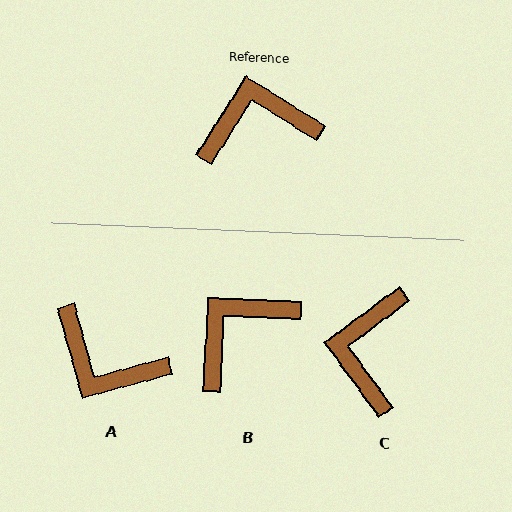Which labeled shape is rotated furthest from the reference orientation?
A, about 138 degrees away.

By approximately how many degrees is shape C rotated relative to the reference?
Approximately 69 degrees counter-clockwise.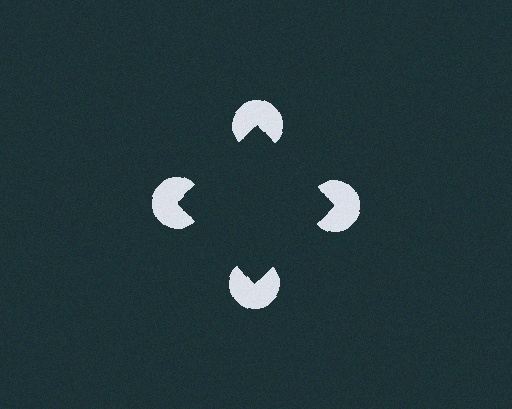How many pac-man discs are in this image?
There are 4 — one at each vertex of the illusory square.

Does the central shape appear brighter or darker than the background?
It typically appears slightly darker than the background, even though no actual brightness change is drawn.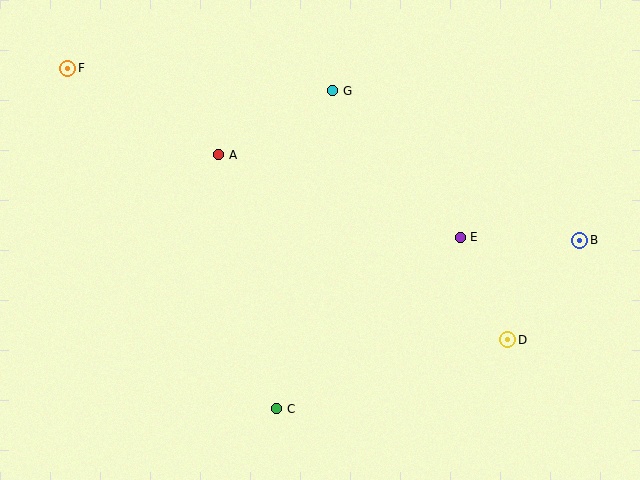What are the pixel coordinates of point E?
Point E is at (460, 237).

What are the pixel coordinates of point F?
Point F is at (68, 68).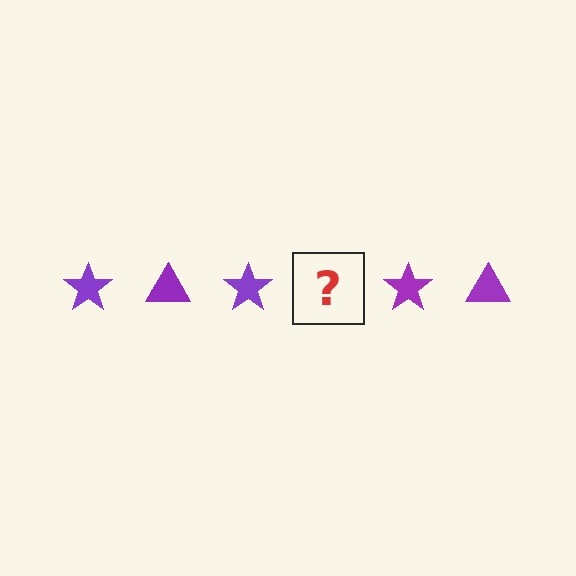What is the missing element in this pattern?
The missing element is a purple triangle.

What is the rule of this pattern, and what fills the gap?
The rule is that the pattern cycles through star, triangle shapes in purple. The gap should be filled with a purple triangle.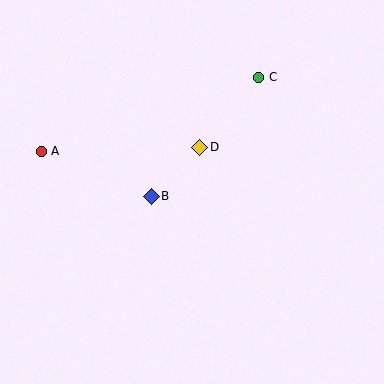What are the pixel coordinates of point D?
Point D is at (200, 147).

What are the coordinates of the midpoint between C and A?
The midpoint between C and A is at (150, 114).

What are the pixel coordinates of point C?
Point C is at (259, 77).